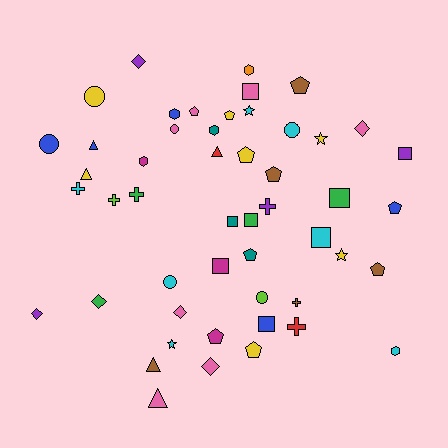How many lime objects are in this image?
There are 2 lime objects.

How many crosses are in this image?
There are 6 crosses.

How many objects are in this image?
There are 50 objects.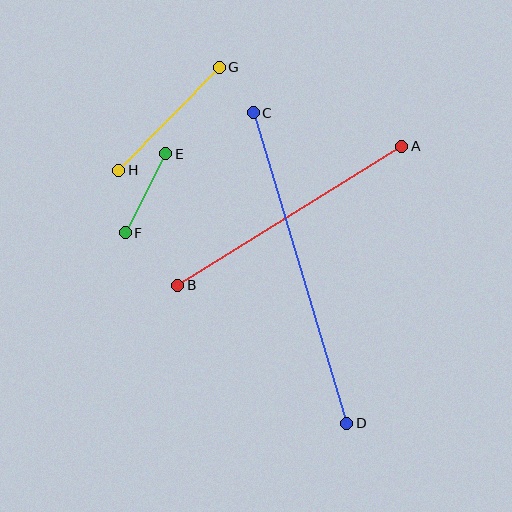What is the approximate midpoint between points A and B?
The midpoint is at approximately (290, 216) pixels.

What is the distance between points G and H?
The distance is approximately 144 pixels.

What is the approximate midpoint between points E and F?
The midpoint is at approximately (145, 193) pixels.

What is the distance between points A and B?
The distance is approximately 264 pixels.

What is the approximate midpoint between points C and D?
The midpoint is at approximately (300, 268) pixels.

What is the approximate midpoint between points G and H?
The midpoint is at approximately (169, 119) pixels.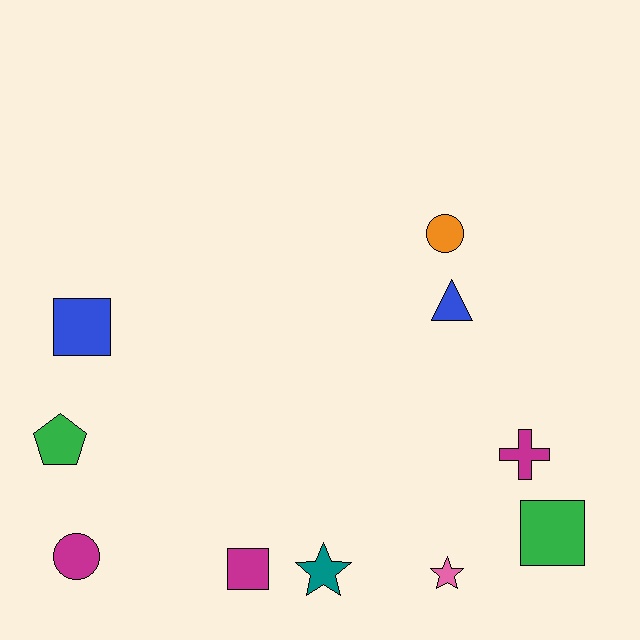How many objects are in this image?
There are 10 objects.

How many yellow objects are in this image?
There are no yellow objects.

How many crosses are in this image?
There is 1 cross.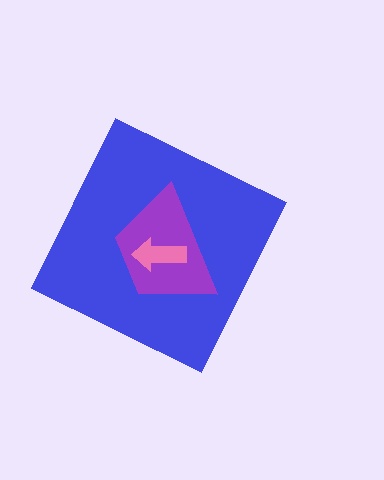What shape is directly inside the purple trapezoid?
The pink arrow.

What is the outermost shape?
The blue diamond.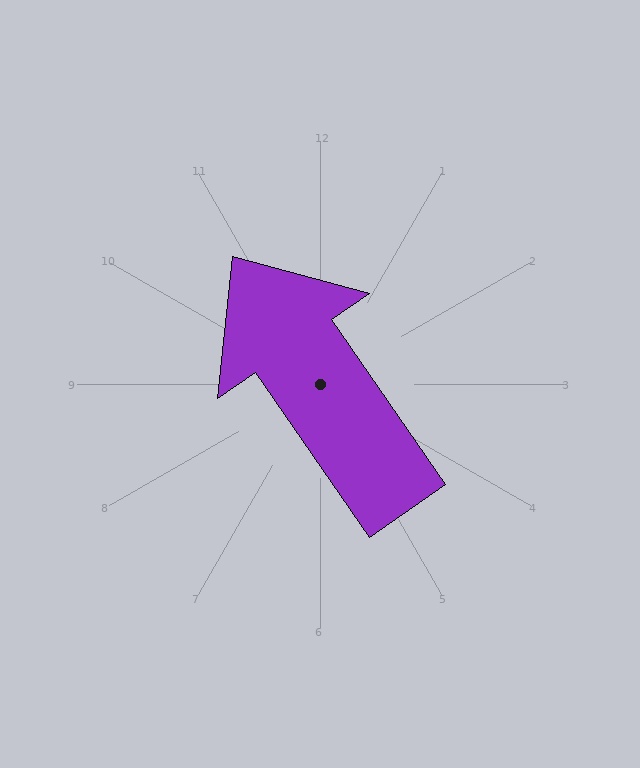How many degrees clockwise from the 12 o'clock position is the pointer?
Approximately 325 degrees.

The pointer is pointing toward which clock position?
Roughly 11 o'clock.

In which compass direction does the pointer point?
Northwest.